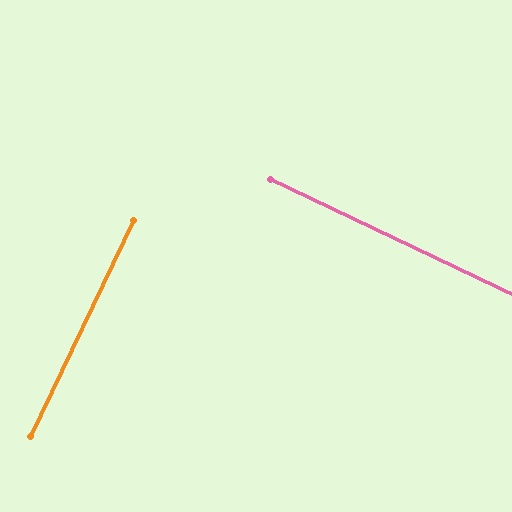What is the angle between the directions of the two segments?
Approximately 90 degrees.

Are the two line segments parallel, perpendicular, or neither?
Perpendicular — they meet at approximately 90°.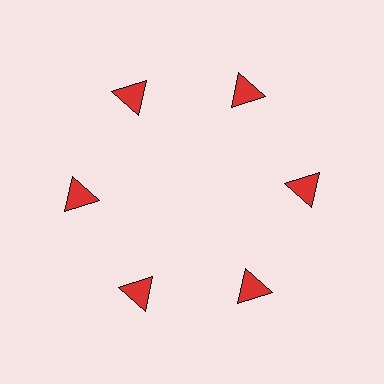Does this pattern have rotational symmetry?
Yes, this pattern has 6-fold rotational symmetry. It looks the same after rotating 60 degrees around the center.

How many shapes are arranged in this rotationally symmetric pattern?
There are 6 shapes, arranged in 6 groups of 1.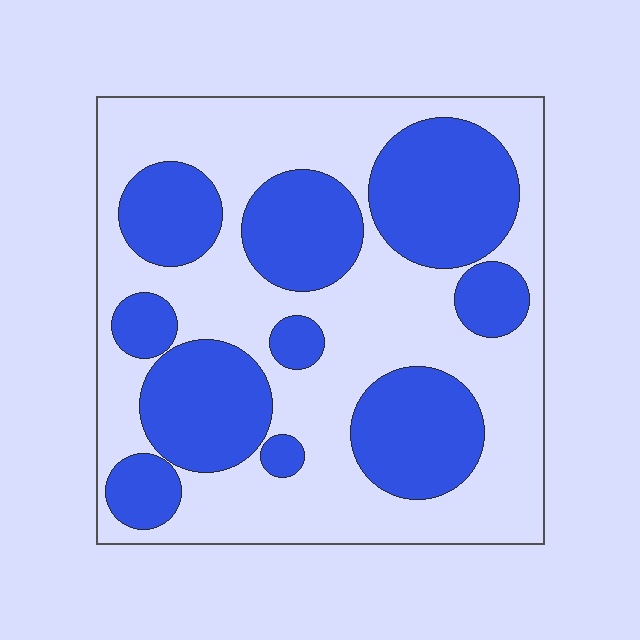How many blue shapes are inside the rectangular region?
10.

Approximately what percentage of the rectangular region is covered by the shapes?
Approximately 40%.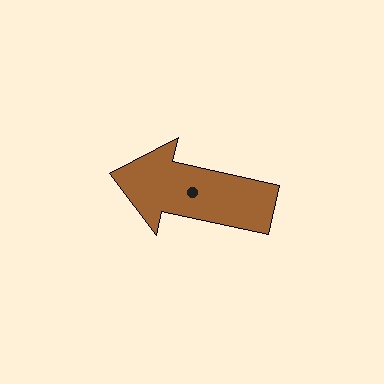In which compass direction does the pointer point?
West.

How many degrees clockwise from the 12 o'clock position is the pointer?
Approximately 282 degrees.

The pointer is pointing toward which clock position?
Roughly 9 o'clock.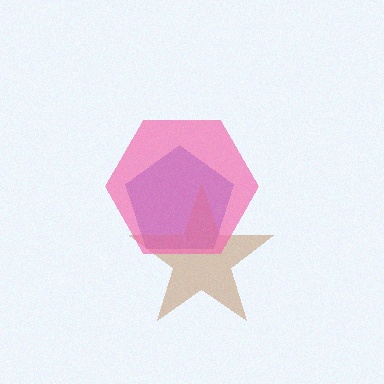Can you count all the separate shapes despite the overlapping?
Yes, there are 3 separate shapes.